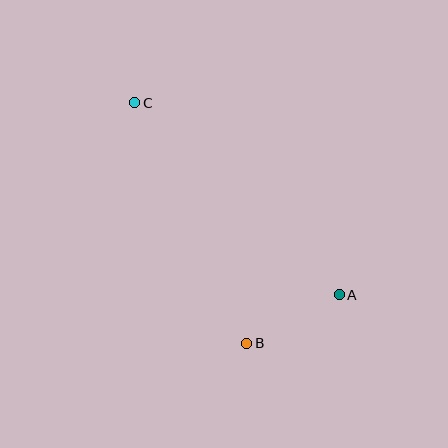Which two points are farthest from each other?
Points A and C are farthest from each other.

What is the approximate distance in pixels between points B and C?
The distance between B and C is approximately 265 pixels.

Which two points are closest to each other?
Points A and B are closest to each other.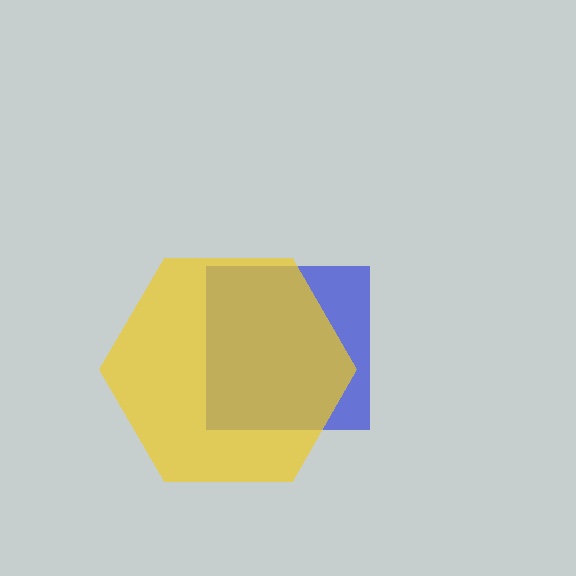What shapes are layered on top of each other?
The layered shapes are: a blue square, a yellow hexagon.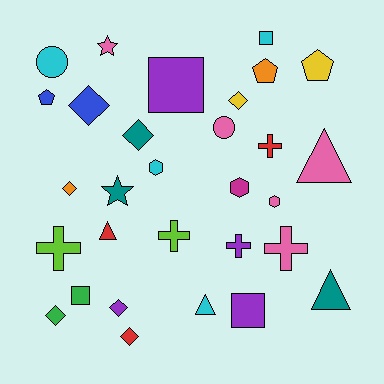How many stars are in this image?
There are 2 stars.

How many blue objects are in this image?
There are 2 blue objects.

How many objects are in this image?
There are 30 objects.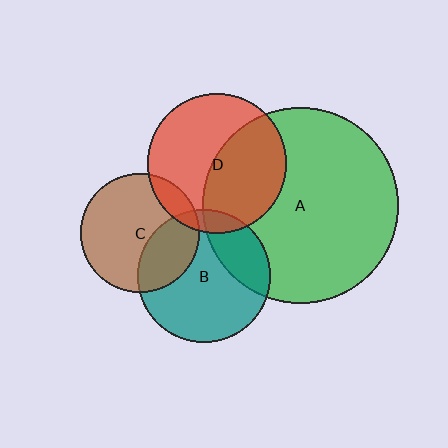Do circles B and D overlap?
Yes.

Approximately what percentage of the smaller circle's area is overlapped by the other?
Approximately 10%.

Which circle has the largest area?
Circle A (green).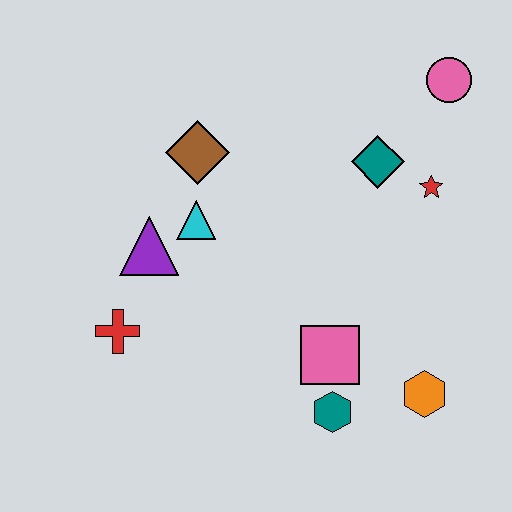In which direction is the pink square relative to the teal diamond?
The pink square is below the teal diamond.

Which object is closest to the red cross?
The purple triangle is closest to the red cross.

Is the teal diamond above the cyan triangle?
Yes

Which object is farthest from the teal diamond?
The red cross is farthest from the teal diamond.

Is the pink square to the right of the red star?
No